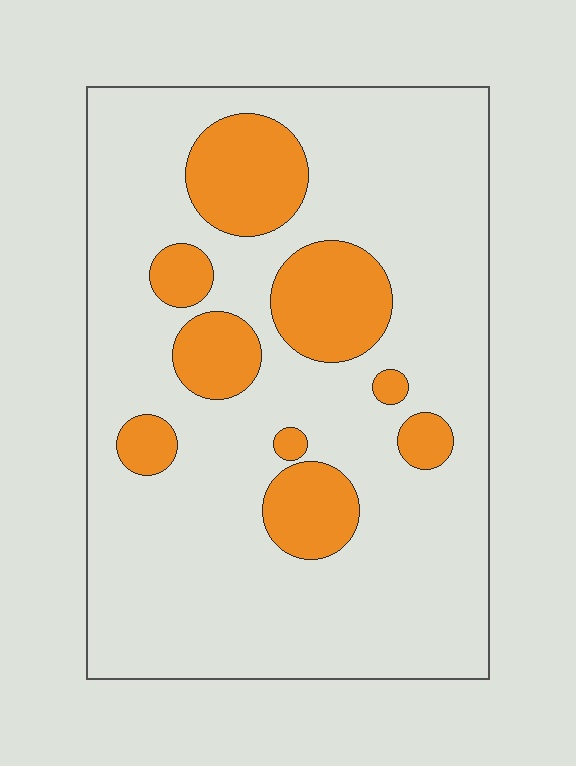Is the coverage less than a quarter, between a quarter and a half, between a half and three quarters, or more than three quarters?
Less than a quarter.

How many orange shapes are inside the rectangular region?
9.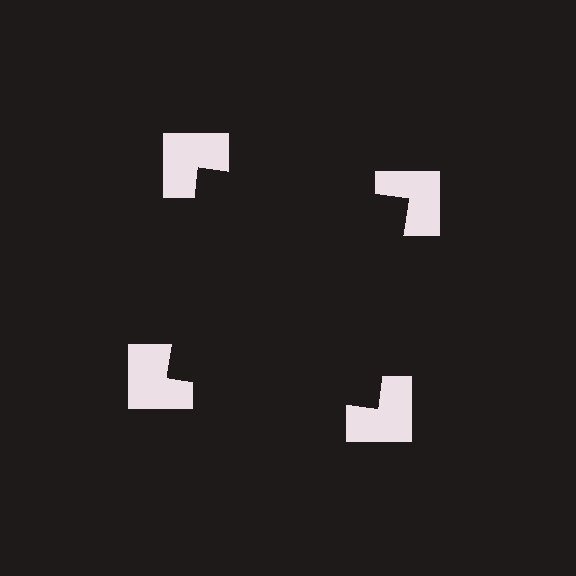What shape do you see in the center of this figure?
An illusory square — its edges are inferred from the aligned wedge cuts in the notched squares, not physically drawn.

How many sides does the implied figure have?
4 sides.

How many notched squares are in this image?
There are 4 — one at each vertex of the illusory square.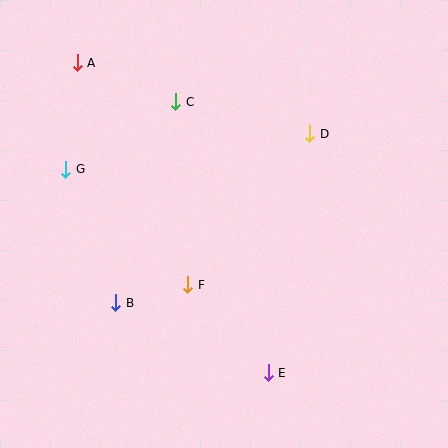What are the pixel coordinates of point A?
Point A is at (77, 63).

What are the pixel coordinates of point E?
Point E is at (268, 373).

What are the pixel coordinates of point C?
Point C is at (176, 102).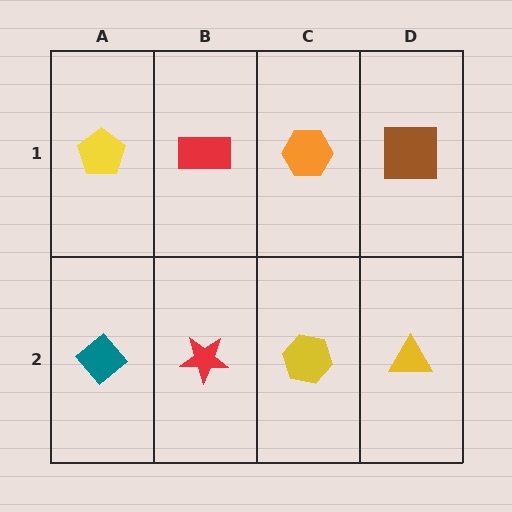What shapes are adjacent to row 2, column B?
A red rectangle (row 1, column B), a teal diamond (row 2, column A), a yellow hexagon (row 2, column C).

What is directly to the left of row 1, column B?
A yellow pentagon.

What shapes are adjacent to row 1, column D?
A yellow triangle (row 2, column D), an orange hexagon (row 1, column C).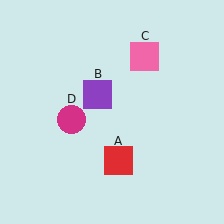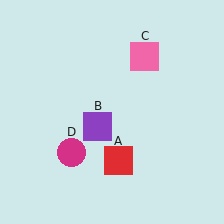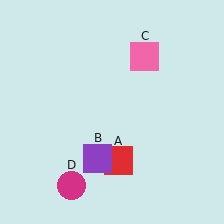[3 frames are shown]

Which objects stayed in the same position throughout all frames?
Red square (object A) and pink square (object C) remained stationary.